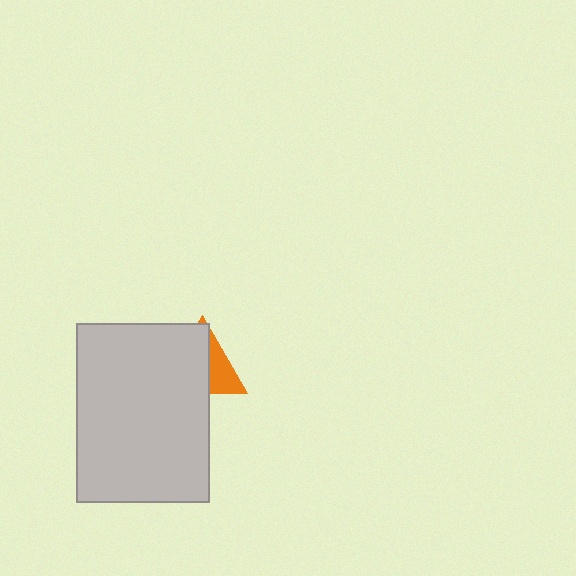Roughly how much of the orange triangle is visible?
A small part of it is visible (roughly 37%).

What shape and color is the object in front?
The object in front is a light gray rectangle.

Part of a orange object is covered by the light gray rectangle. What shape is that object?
It is a triangle.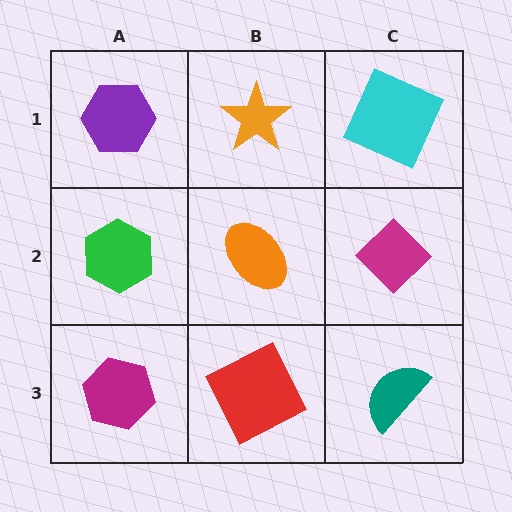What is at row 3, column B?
A red square.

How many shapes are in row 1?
3 shapes.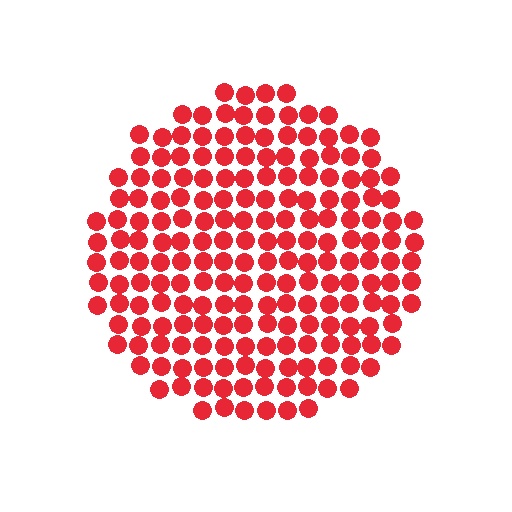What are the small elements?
The small elements are circles.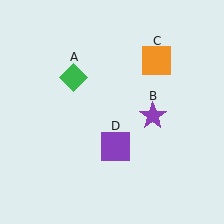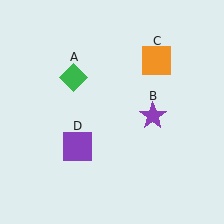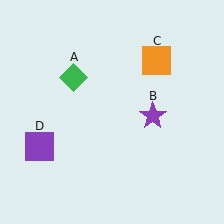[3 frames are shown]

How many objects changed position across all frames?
1 object changed position: purple square (object D).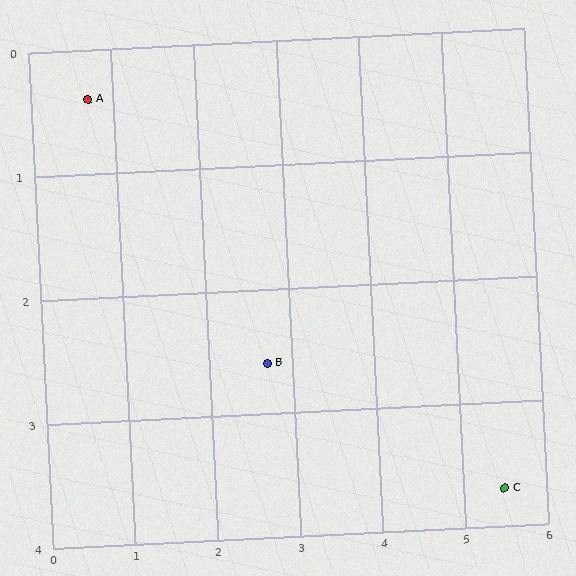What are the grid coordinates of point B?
Point B is at approximately (2.7, 2.6).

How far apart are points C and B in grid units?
Points C and B are about 3.0 grid units apart.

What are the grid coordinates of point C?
Point C is at approximately (5.5, 3.7).